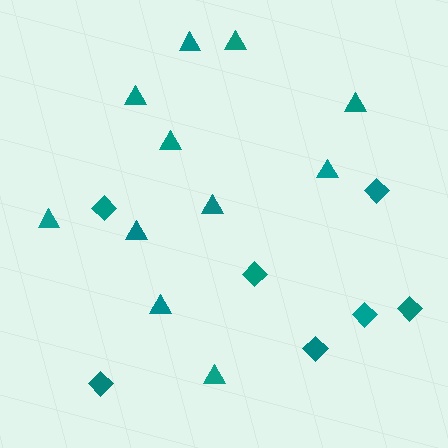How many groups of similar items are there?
There are 2 groups: one group of triangles (11) and one group of diamonds (7).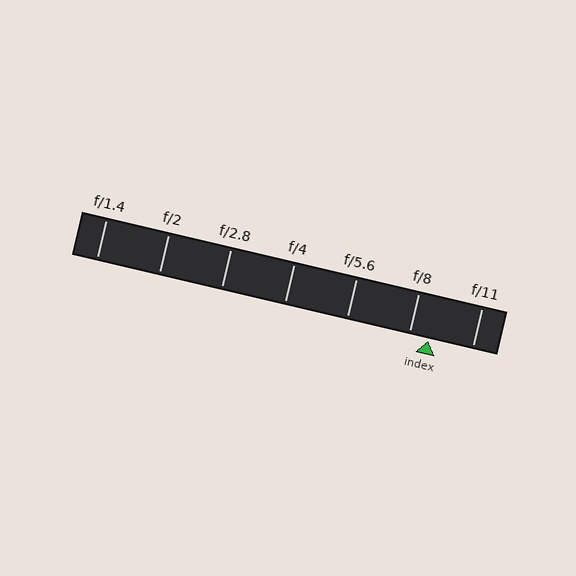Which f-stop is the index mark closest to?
The index mark is closest to f/8.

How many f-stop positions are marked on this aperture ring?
There are 7 f-stop positions marked.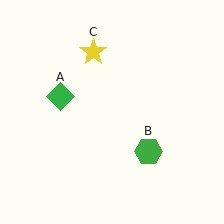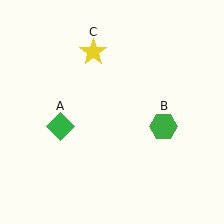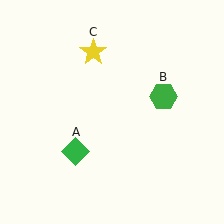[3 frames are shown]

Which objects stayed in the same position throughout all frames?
Yellow star (object C) remained stationary.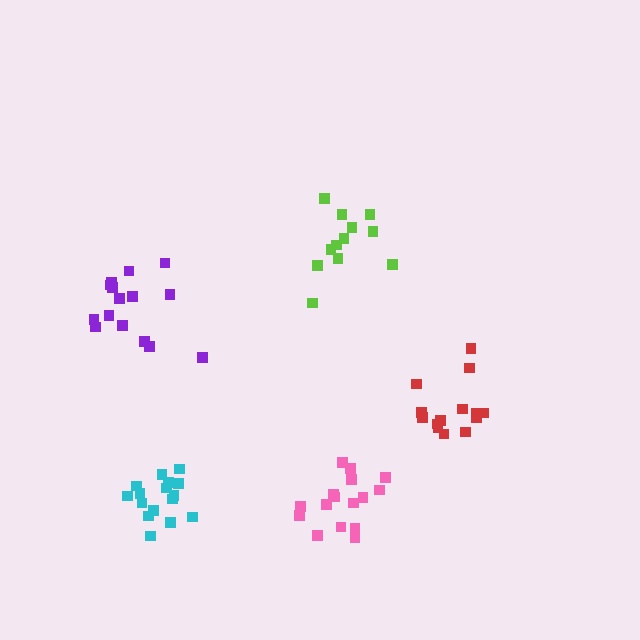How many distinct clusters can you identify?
There are 5 distinct clusters.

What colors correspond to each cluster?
The clusters are colored: cyan, lime, red, purple, pink.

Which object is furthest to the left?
The purple cluster is leftmost.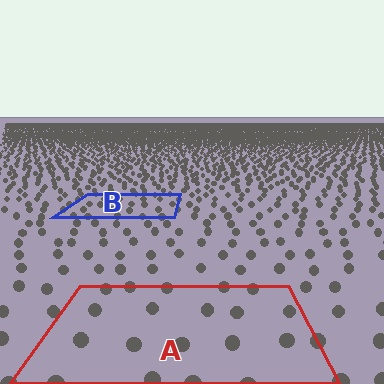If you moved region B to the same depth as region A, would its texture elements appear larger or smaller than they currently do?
They would appear larger. At a closer depth, the same texture elements are projected at a bigger on-screen size.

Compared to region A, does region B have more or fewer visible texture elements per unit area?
Region B has more texture elements per unit area — they are packed more densely because it is farther away.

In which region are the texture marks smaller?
The texture marks are smaller in region B, because it is farther away.